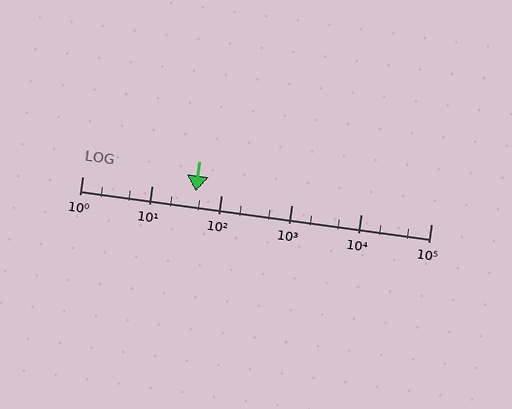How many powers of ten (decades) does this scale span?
The scale spans 5 decades, from 1 to 100000.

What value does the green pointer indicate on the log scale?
The pointer indicates approximately 43.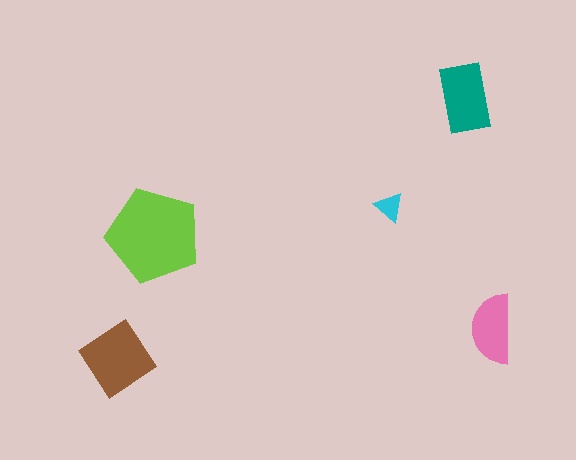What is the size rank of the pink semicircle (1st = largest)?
4th.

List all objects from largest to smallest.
The lime pentagon, the brown diamond, the teal rectangle, the pink semicircle, the cyan triangle.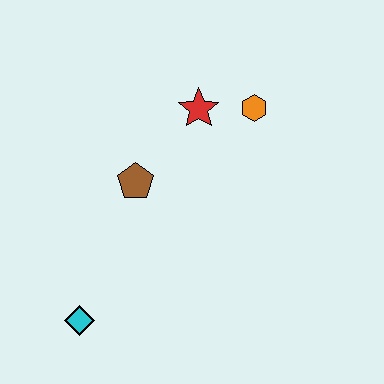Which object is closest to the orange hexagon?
The red star is closest to the orange hexagon.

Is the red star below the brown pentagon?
No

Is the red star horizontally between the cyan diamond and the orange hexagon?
Yes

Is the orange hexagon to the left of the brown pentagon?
No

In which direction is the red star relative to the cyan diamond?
The red star is above the cyan diamond.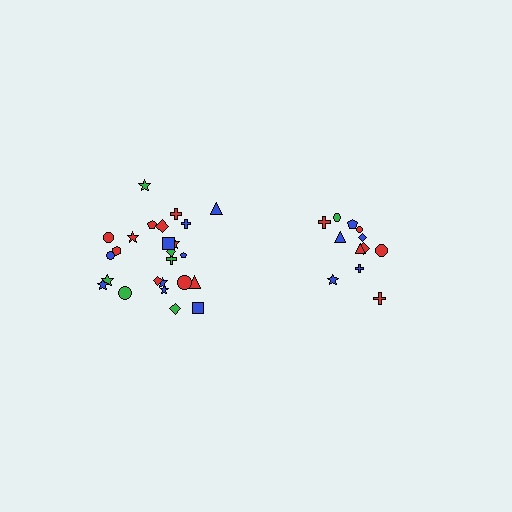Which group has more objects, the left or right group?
The left group.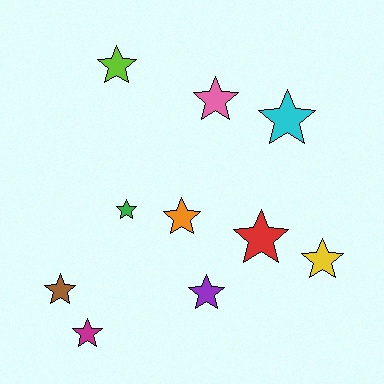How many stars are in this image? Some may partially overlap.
There are 10 stars.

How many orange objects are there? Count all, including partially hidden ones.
There is 1 orange object.